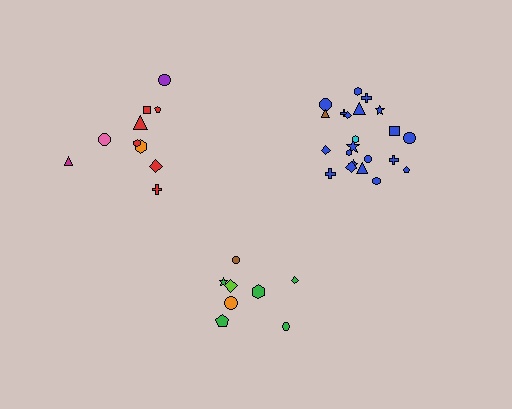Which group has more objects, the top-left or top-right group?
The top-right group.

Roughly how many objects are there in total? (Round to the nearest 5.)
Roughly 40 objects in total.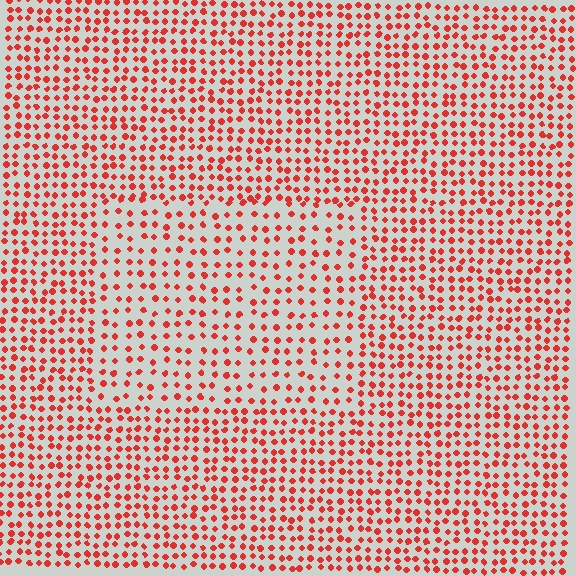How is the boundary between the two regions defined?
The boundary is defined by a change in element density (approximately 1.6x ratio). All elements are the same color, size, and shape.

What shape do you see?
I see a rectangle.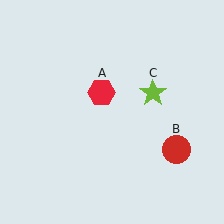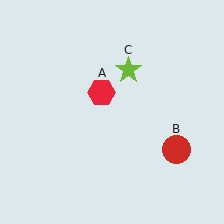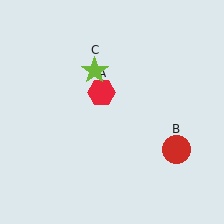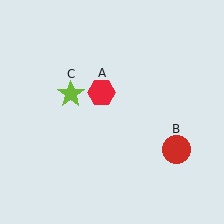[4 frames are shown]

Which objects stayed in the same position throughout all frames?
Red hexagon (object A) and red circle (object B) remained stationary.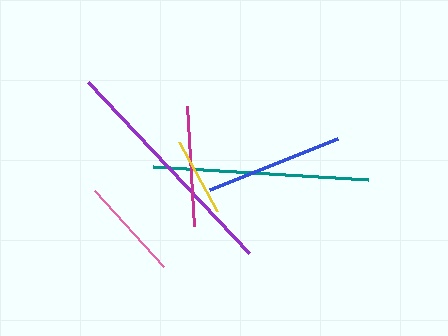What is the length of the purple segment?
The purple segment is approximately 235 pixels long.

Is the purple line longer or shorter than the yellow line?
The purple line is longer than the yellow line.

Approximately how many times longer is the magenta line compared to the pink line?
The magenta line is approximately 1.2 times the length of the pink line.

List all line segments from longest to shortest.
From longest to shortest: purple, teal, blue, magenta, pink, yellow.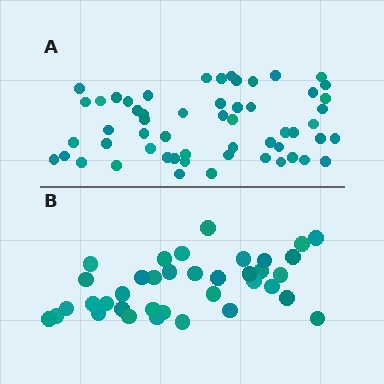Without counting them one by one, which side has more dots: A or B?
Region A (the top region) has more dots.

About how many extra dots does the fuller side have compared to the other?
Region A has approximately 20 more dots than region B.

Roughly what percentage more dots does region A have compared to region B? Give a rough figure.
About 50% more.